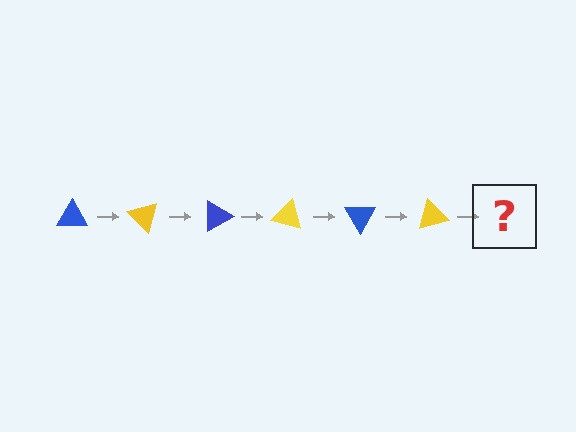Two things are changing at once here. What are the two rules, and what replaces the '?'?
The two rules are that it rotates 45 degrees each step and the color cycles through blue and yellow. The '?' should be a blue triangle, rotated 270 degrees from the start.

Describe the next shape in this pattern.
It should be a blue triangle, rotated 270 degrees from the start.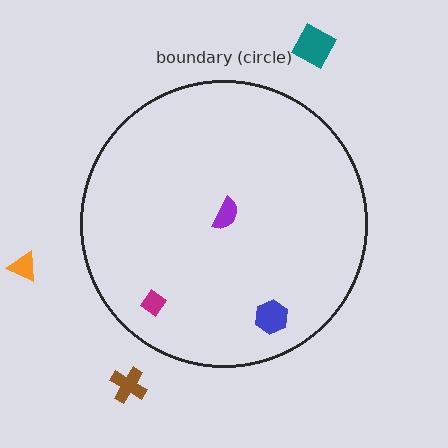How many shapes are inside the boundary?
3 inside, 3 outside.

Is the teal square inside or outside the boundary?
Outside.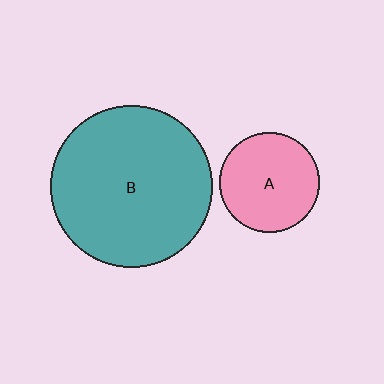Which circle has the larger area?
Circle B (teal).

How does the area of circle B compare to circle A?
Approximately 2.6 times.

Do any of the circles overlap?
No, none of the circles overlap.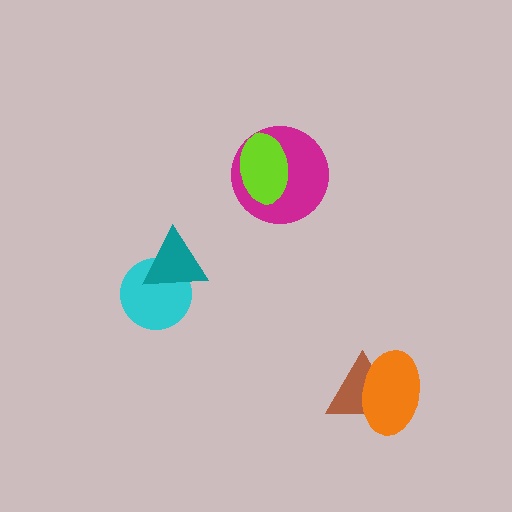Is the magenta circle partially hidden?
Yes, it is partially covered by another shape.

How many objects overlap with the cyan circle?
1 object overlaps with the cyan circle.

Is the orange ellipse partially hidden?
No, no other shape covers it.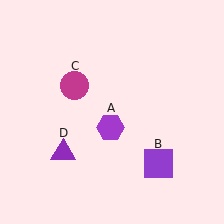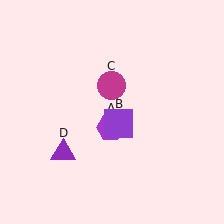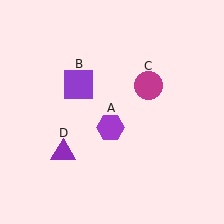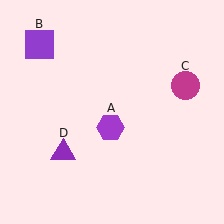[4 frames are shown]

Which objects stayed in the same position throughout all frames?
Purple hexagon (object A) and purple triangle (object D) remained stationary.